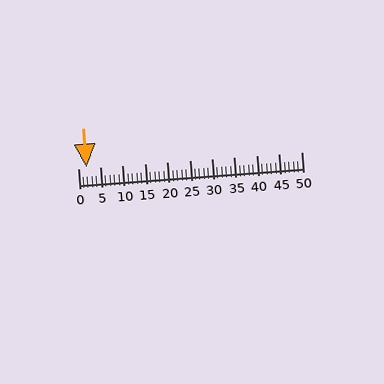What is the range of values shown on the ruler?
The ruler shows values from 0 to 50.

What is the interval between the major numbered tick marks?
The major tick marks are spaced 5 units apart.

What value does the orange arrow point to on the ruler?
The orange arrow points to approximately 2.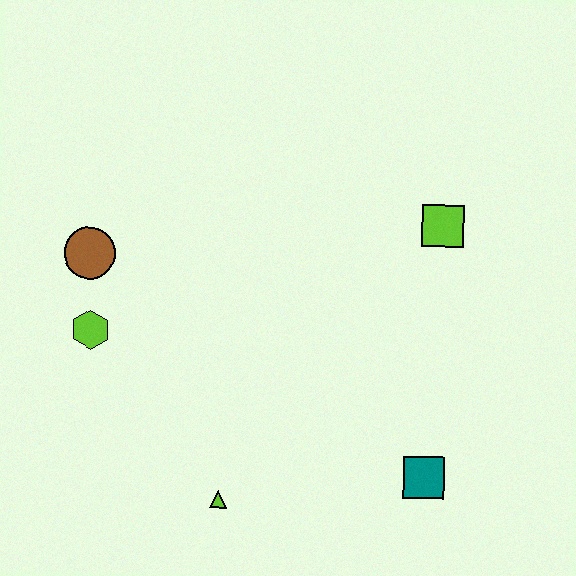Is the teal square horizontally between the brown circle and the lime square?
Yes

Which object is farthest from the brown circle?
The teal square is farthest from the brown circle.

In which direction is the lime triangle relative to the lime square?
The lime triangle is below the lime square.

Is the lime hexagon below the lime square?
Yes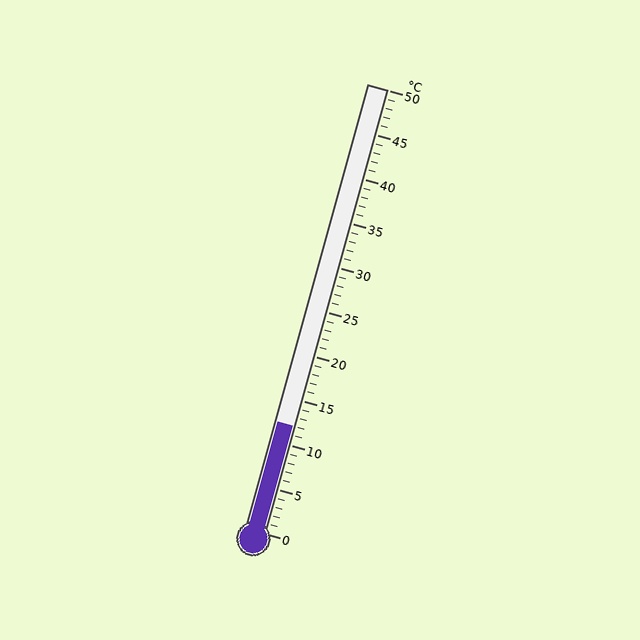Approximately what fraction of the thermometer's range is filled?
The thermometer is filled to approximately 25% of its range.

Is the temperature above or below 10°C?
The temperature is above 10°C.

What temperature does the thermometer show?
The thermometer shows approximately 12°C.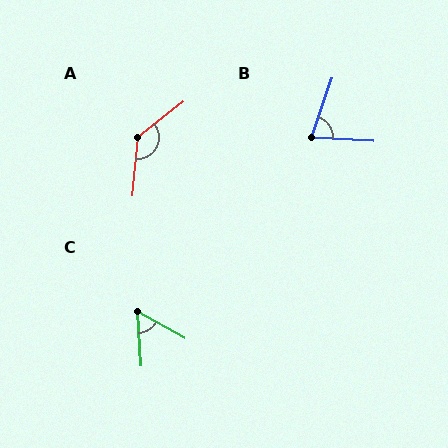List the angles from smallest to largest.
C (57°), B (74°), A (134°).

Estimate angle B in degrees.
Approximately 74 degrees.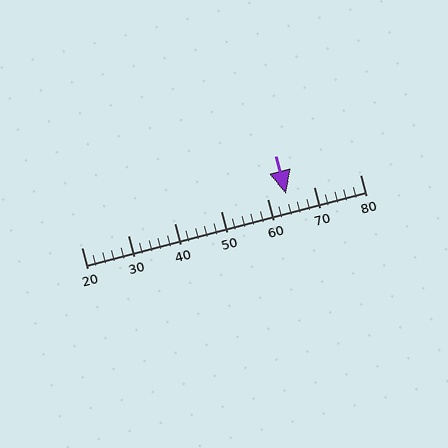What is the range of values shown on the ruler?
The ruler shows values from 20 to 80.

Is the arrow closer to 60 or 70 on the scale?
The arrow is closer to 60.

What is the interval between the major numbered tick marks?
The major tick marks are spaced 10 units apart.